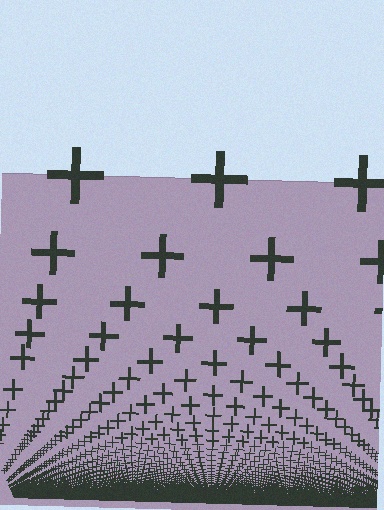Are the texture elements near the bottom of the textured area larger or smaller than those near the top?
Smaller. The gradient is inverted — elements near the bottom are smaller and denser.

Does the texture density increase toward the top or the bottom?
Density increases toward the bottom.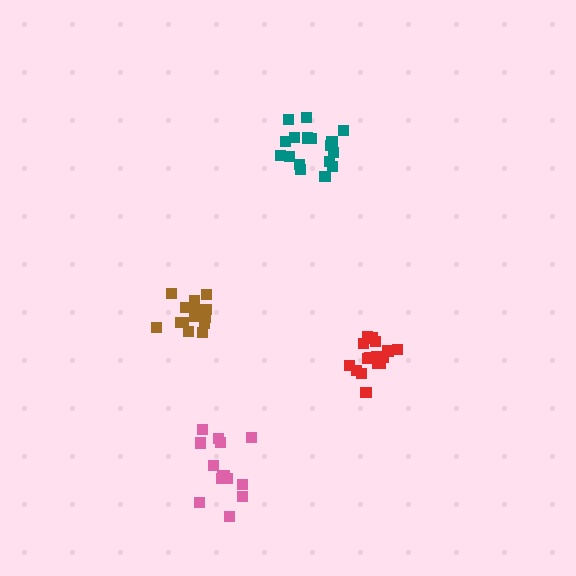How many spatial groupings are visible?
There are 4 spatial groupings.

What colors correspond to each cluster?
The clusters are colored: brown, red, teal, pink.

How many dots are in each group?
Group 1: 15 dots, Group 2: 17 dots, Group 3: 18 dots, Group 4: 14 dots (64 total).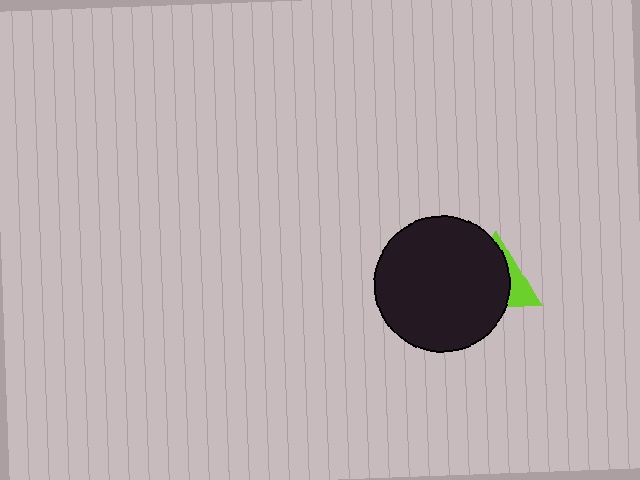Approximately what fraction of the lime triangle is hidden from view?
Roughly 69% of the lime triangle is hidden behind the black circle.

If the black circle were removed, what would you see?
You would see the complete lime triangle.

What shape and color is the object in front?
The object in front is a black circle.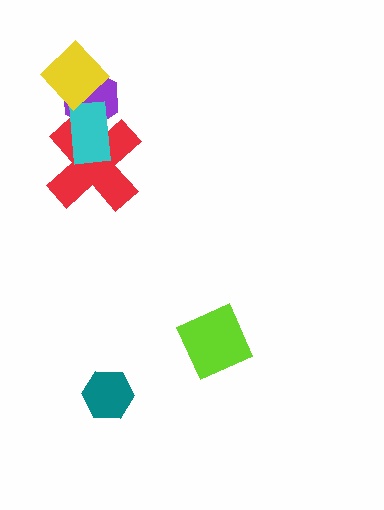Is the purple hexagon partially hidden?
Yes, it is partially covered by another shape.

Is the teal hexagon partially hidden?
No, no other shape covers it.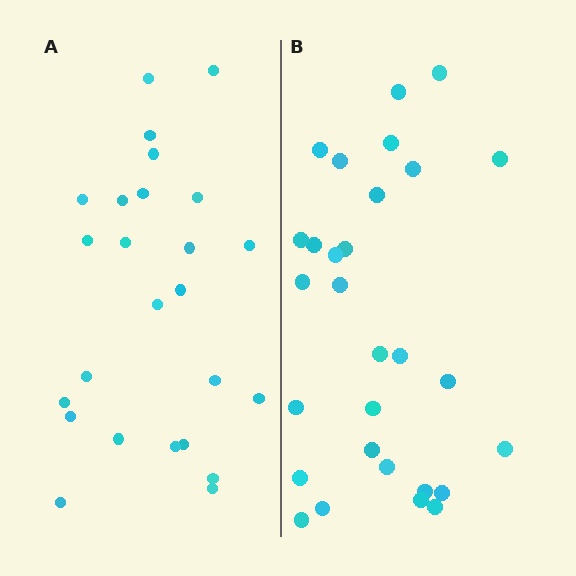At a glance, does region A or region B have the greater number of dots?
Region B (the right region) has more dots.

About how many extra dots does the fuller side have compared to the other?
Region B has about 4 more dots than region A.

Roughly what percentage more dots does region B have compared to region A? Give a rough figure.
About 15% more.